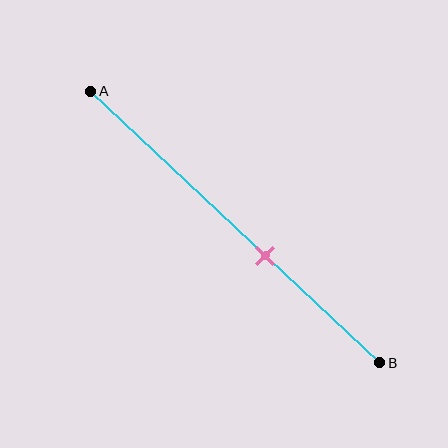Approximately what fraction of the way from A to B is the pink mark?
The pink mark is approximately 60% of the way from A to B.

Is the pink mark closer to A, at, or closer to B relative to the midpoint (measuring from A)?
The pink mark is closer to point B than the midpoint of segment AB.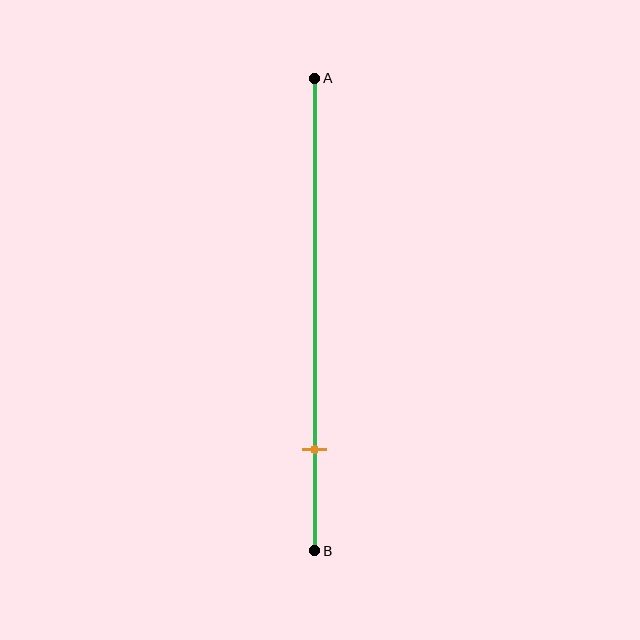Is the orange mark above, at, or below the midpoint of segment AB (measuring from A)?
The orange mark is below the midpoint of segment AB.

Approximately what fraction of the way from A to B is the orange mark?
The orange mark is approximately 80% of the way from A to B.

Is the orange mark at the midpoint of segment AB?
No, the mark is at about 80% from A, not at the 50% midpoint.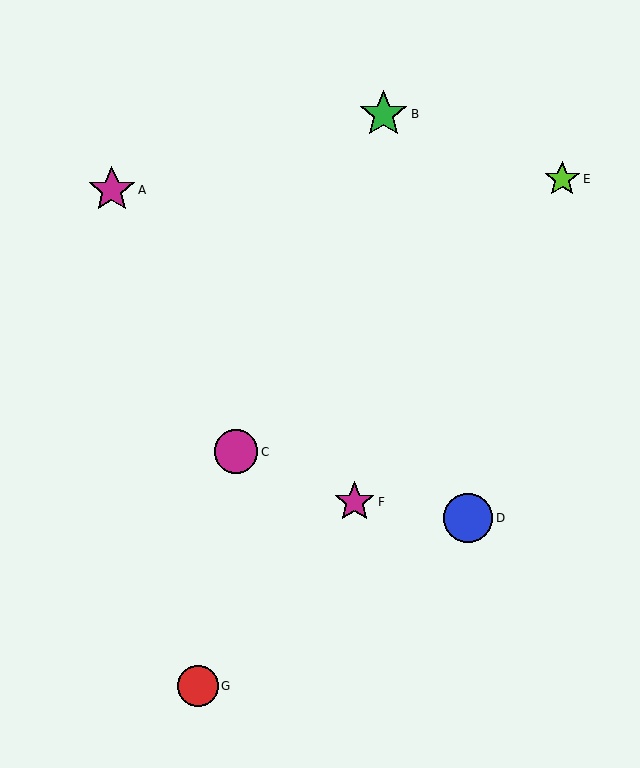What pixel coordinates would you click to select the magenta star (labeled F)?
Click at (354, 502) to select the magenta star F.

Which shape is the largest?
The blue circle (labeled D) is the largest.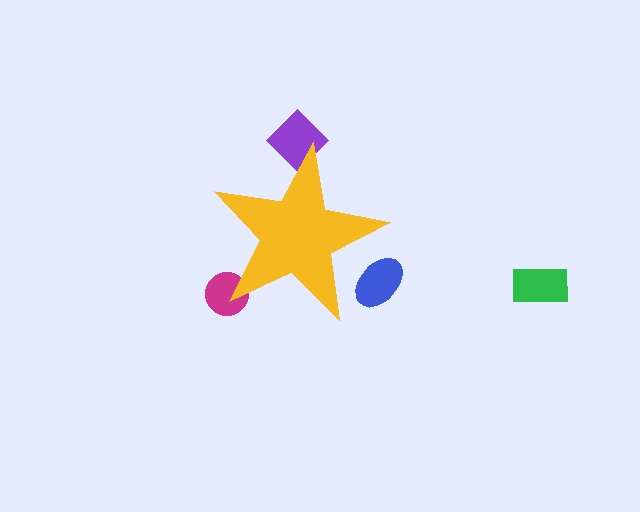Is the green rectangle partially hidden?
No, the green rectangle is fully visible.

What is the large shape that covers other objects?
A yellow star.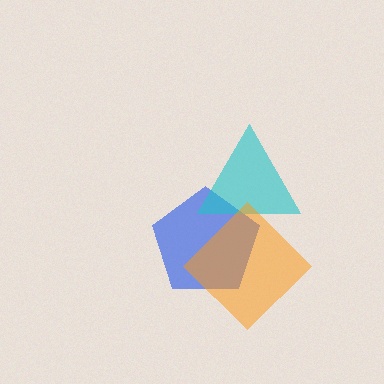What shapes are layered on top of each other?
The layered shapes are: a blue pentagon, a cyan triangle, an orange diamond.